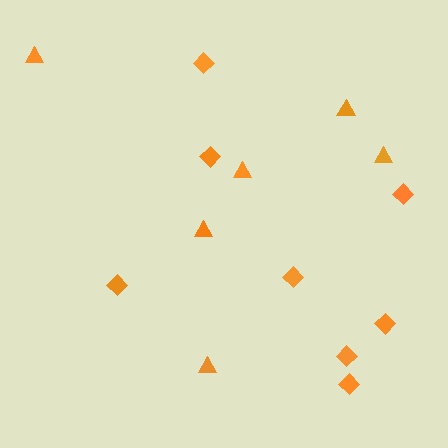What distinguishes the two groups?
There are 2 groups: one group of diamonds (8) and one group of triangles (6).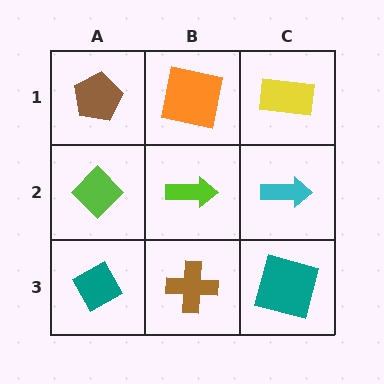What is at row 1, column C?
A yellow rectangle.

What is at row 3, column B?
A brown cross.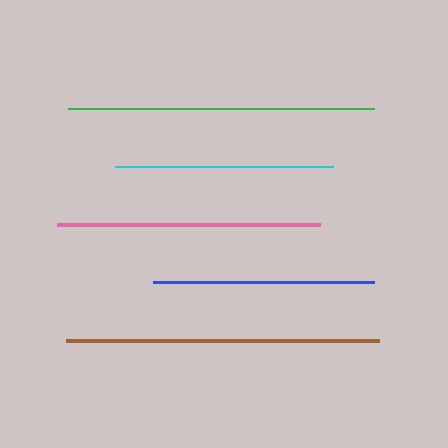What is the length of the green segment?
The green segment is approximately 306 pixels long.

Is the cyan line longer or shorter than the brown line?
The brown line is longer than the cyan line.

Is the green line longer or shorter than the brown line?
The brown line is longer than the green line.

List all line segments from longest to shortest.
From longest to shortest: brown, green, pink, blue, cyan.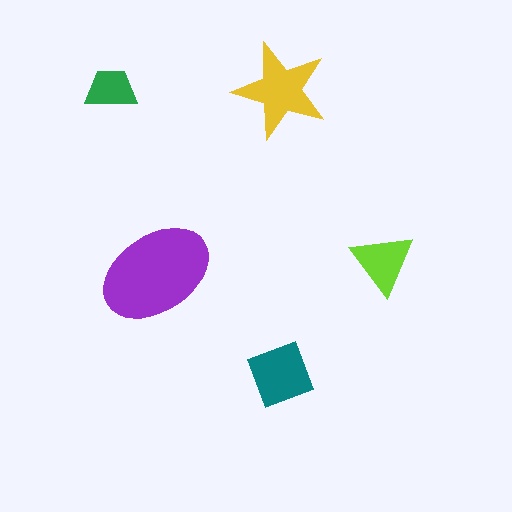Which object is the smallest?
The green trapezoid.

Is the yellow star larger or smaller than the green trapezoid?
Larger.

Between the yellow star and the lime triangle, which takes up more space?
The yellow star.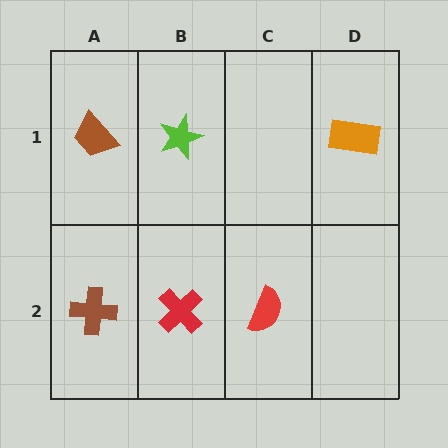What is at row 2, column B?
A red cross.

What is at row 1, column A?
A brown trapezoid.